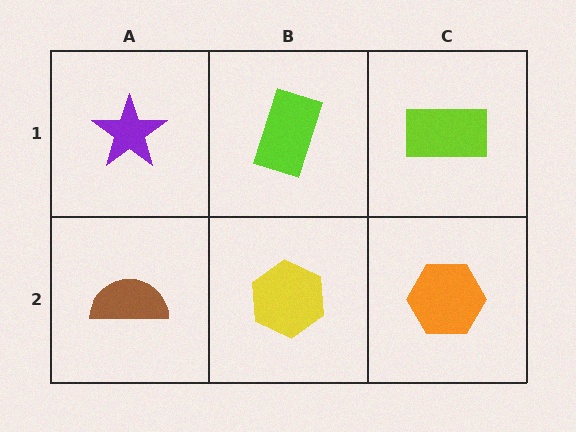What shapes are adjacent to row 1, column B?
A yellow hexagon (row 2, column B), a purple star (row 1, column A), a lime rectangle (row 1, column C).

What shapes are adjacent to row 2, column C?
A lime rectangle (row 1, column C), a yellow hexagon (row 2, column B).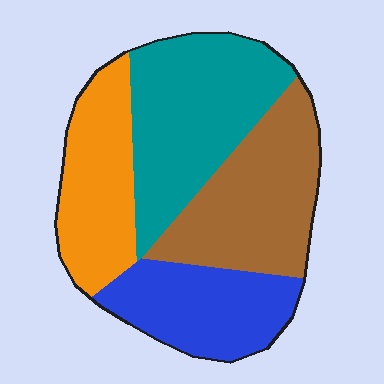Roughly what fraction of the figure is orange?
Orange takes up about one fifth (1/5) of the figure.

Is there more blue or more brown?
Brown.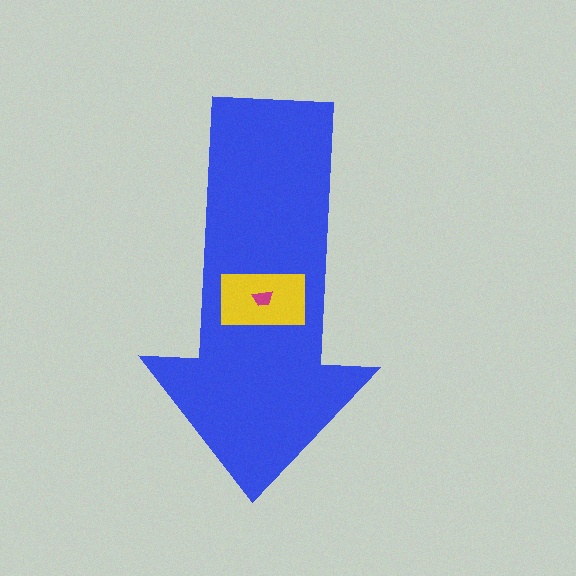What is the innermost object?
The magenta trapezoid.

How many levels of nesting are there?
3.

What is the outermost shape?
The blue arrow.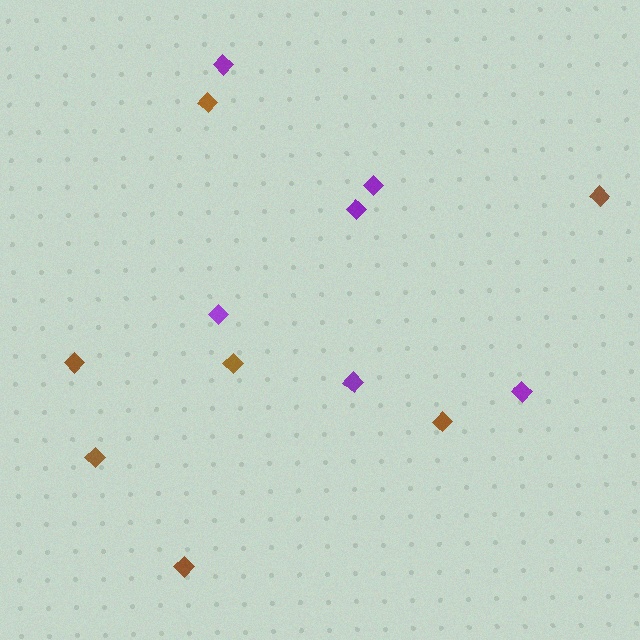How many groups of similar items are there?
There are 2 groups: one group of purple diamonds (6) and one group of brown diamonds (7).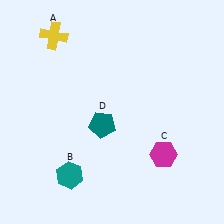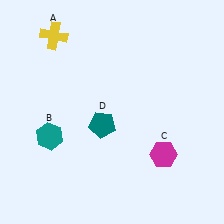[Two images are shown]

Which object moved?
The teal hexagon (B) moved up.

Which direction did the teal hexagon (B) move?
The teal hexagon (B) moved up.